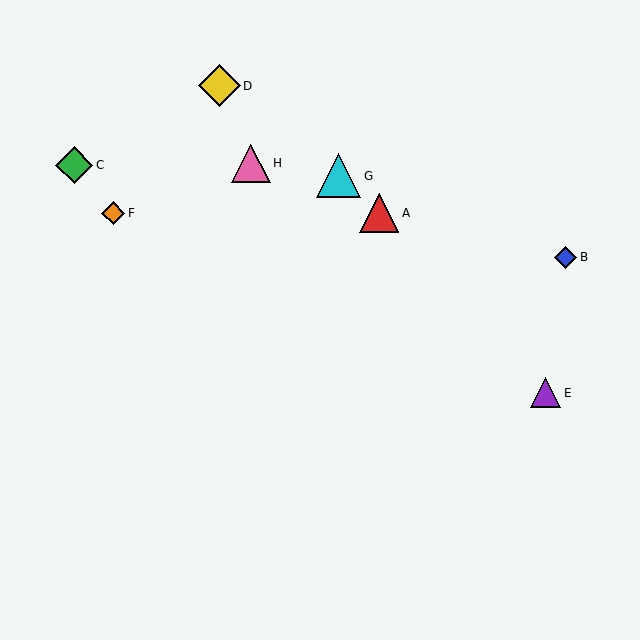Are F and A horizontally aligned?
Yes, both are at y≈213.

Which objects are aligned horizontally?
Objects A, F are aligned horizontally.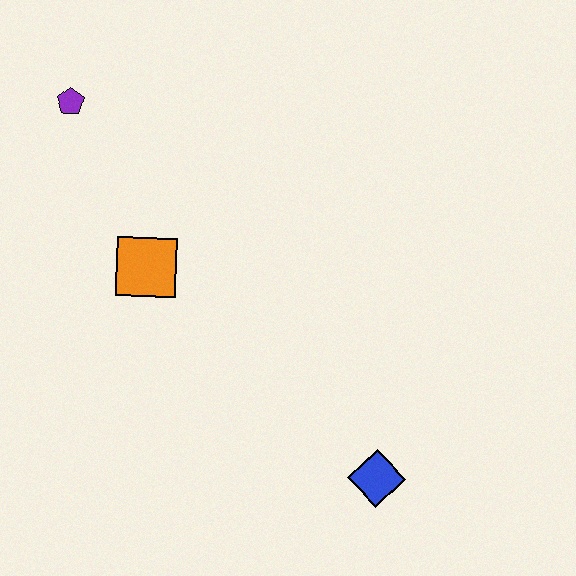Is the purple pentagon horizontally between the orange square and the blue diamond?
No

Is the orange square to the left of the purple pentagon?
No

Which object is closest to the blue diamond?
The orange square is closest to the blue diamond.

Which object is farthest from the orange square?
The blue diamond is farthest from the orange square.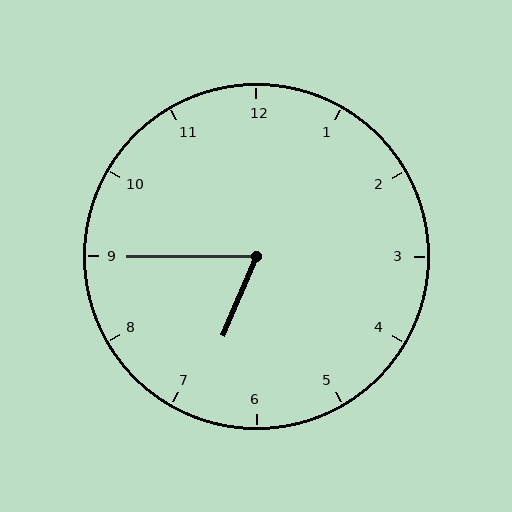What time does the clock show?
6:45.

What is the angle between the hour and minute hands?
Approximately 68 degrees.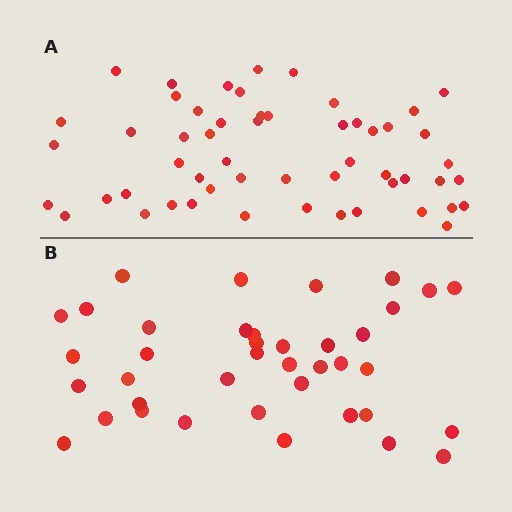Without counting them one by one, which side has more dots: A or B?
Region A (the top region) has more dots.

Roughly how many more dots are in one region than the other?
Region A has approximately 15 more dots than region B.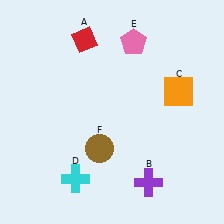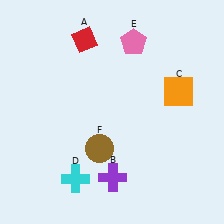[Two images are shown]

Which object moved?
The purple cross (B) moved left.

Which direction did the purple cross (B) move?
The purple cross (B) moved left.